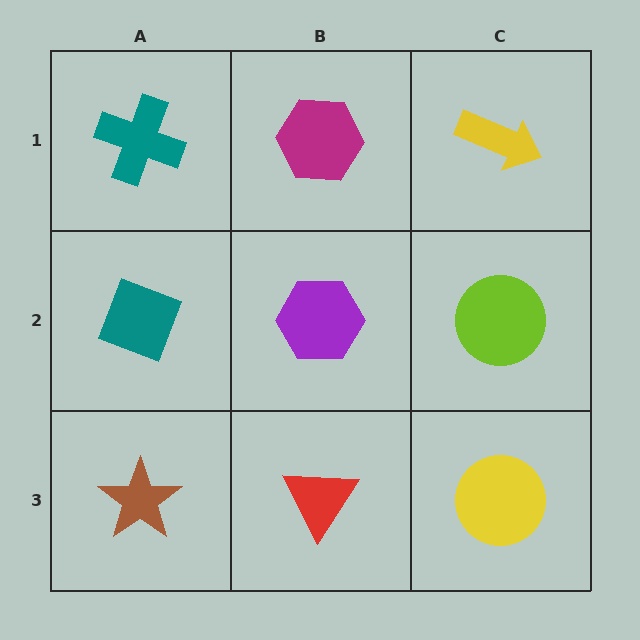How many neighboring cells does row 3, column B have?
3.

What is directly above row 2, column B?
A magenta hexagon.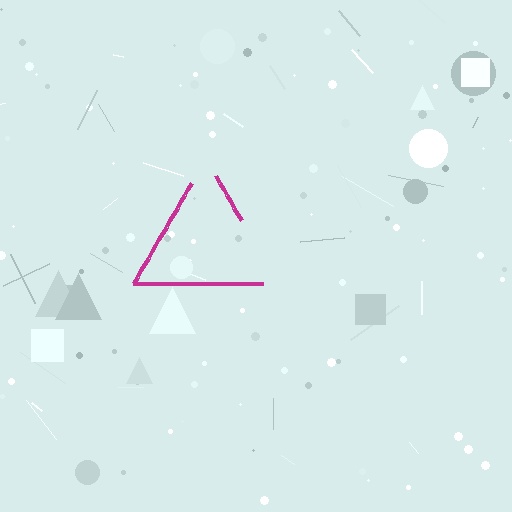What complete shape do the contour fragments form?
The contour fragments form a triangle.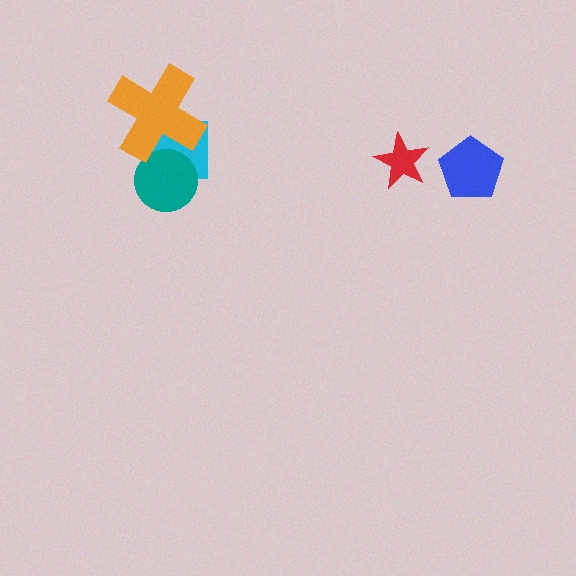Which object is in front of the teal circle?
The orange cross is in front of the teal circle.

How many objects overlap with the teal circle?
2 objects overlap with the teal circle.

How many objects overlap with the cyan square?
2 objects overlap with the cyan square.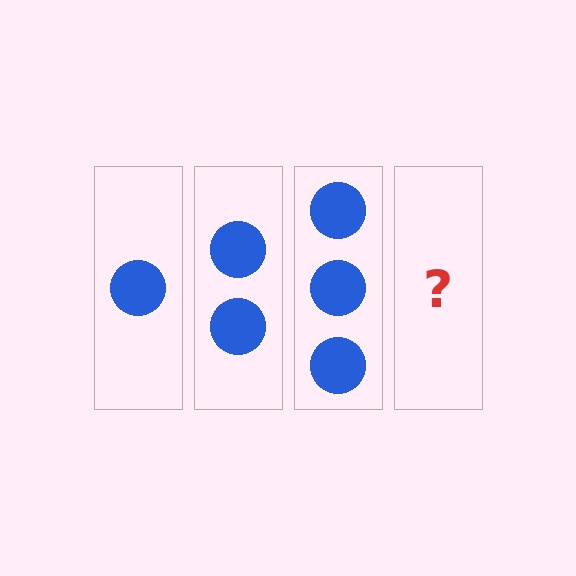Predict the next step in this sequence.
The next step is 4 circles.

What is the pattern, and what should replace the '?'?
The pattern is that each step adds one more circle. The '?' should be 4 circles.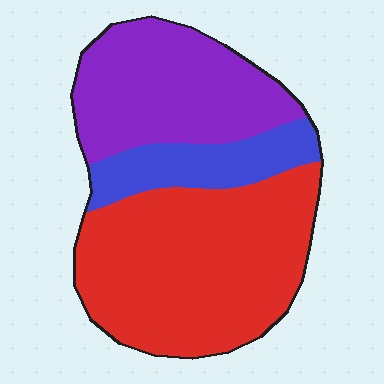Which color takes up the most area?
Red, at roughly 50%.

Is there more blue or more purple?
Purple.